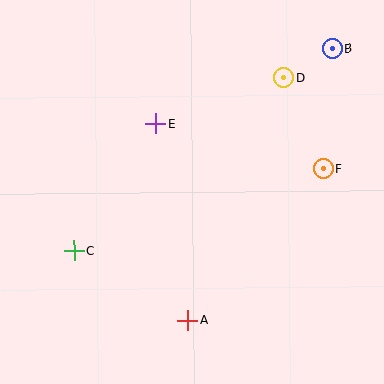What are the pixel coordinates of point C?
Point C is at (74, 251).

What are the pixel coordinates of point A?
Point A is at (188, 320).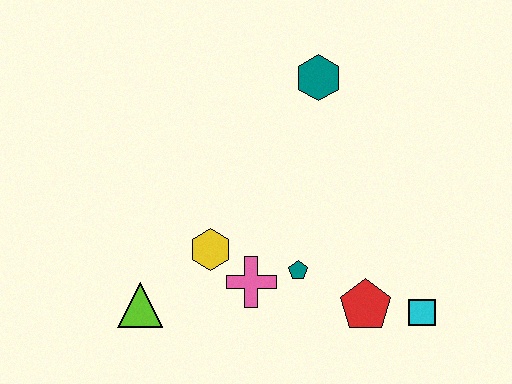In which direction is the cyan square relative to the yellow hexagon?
The cyan square is to the right of the yellow hexagon.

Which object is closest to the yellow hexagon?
The pink cross is closest to the yellow hexagon.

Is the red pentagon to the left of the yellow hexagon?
No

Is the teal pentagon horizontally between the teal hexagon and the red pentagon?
No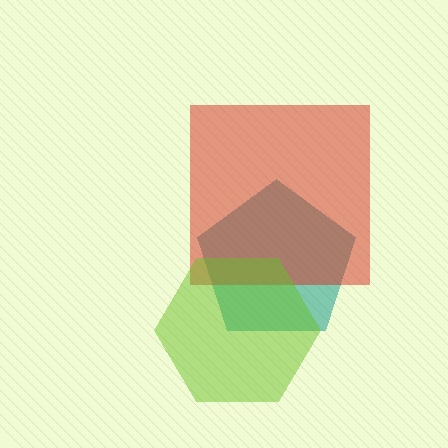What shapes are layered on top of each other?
The layered shapes are: a teal pentagon, a red square, a lime hexagon.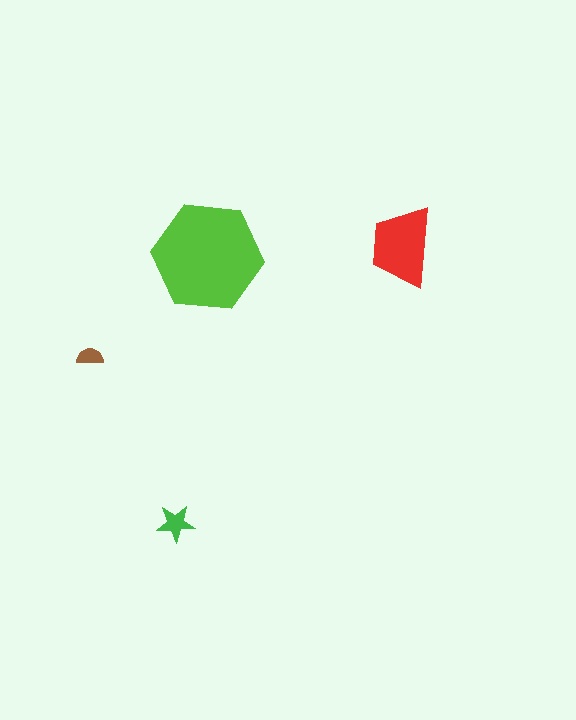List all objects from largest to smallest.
The lime hexagon, the red trapezoid, the green star, the brown semicircle.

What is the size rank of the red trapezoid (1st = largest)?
2nd.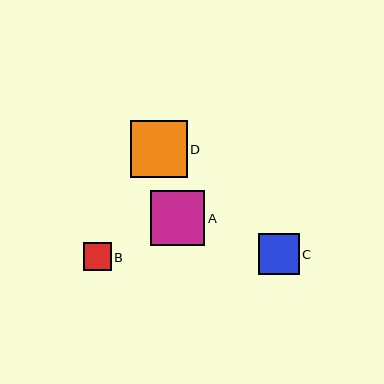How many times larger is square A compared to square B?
Square A is approximately 2.0 times the size of square B.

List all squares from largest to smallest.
From largest to smallest: D, A, C, B.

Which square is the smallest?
Square B is the smallest with a size of approximately 27 pixels.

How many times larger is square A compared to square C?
Square A is approximately 1.3 times the size of square C.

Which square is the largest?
Square D is the largest with a size of approximately 57 pixels.